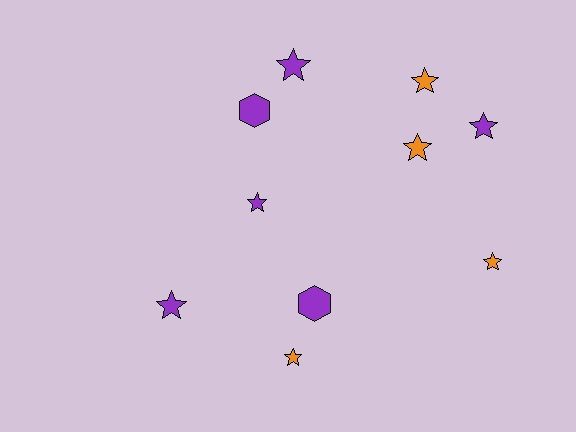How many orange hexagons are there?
There are no orange hexagons.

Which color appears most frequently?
Purple, with 6 objects.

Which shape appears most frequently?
Star, with 8 objects.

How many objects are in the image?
There are 10 objects.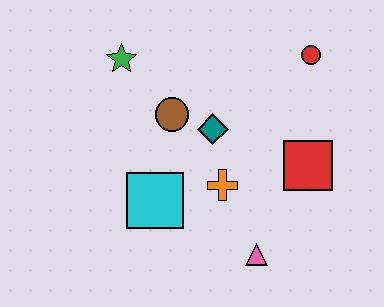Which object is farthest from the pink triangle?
The green star is farthest from the pink triangle.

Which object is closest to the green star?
The brown circle is closest to the green star.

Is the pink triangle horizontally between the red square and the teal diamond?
Yes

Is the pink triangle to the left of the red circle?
Yes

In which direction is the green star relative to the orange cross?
The green star is above the orange cross.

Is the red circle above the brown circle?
Yes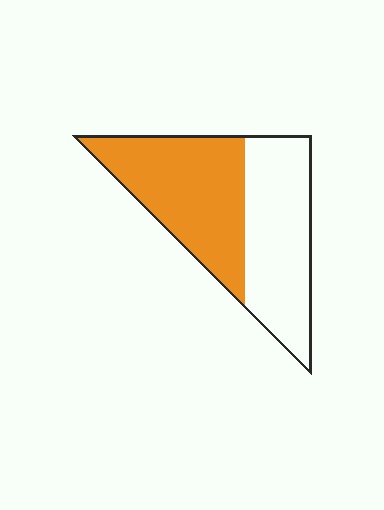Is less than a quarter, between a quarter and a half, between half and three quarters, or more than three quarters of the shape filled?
Between half and three quarters.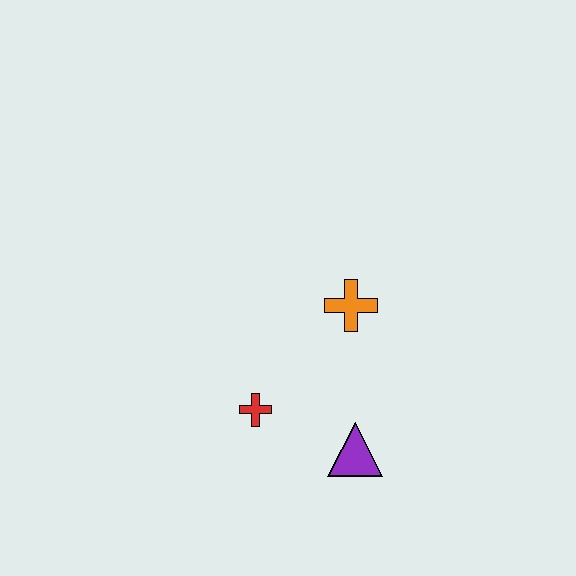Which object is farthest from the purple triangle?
The orange cross is farthest from the purple triangle.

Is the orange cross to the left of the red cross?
No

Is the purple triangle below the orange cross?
Yes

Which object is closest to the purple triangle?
The red cross is closest to the purple triangle.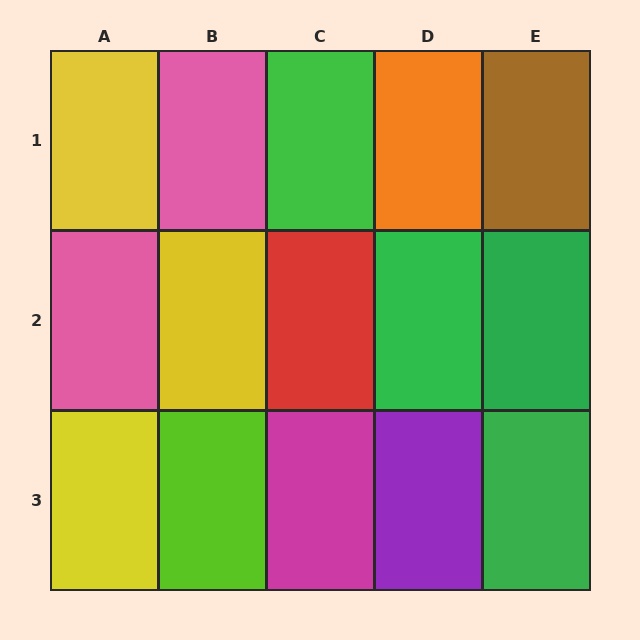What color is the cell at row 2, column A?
Pink.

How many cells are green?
4 cells are green.